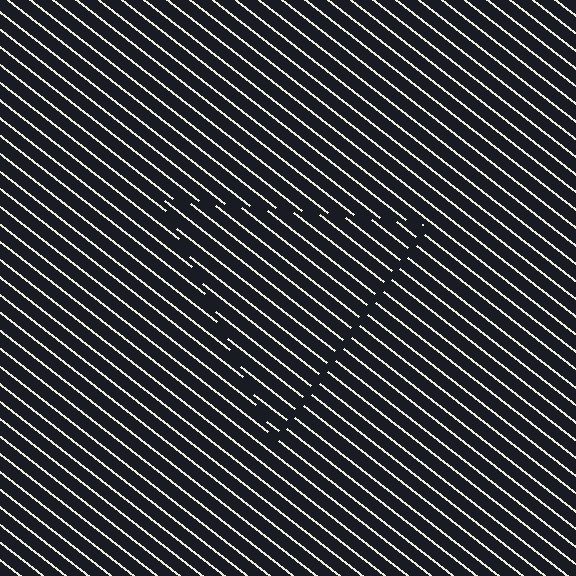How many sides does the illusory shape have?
3 sides — the line-ends trace a triangle.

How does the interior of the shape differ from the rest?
The interior of the shape contains the same grating, shifted by half a period — the contour is defined by the phase discontinuity where line-ends from the inner and outer gratings abut.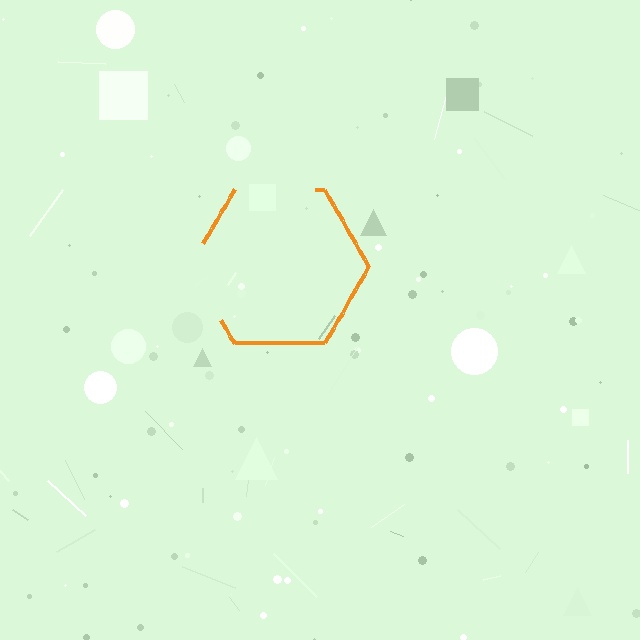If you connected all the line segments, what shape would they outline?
They would outline a hexagon.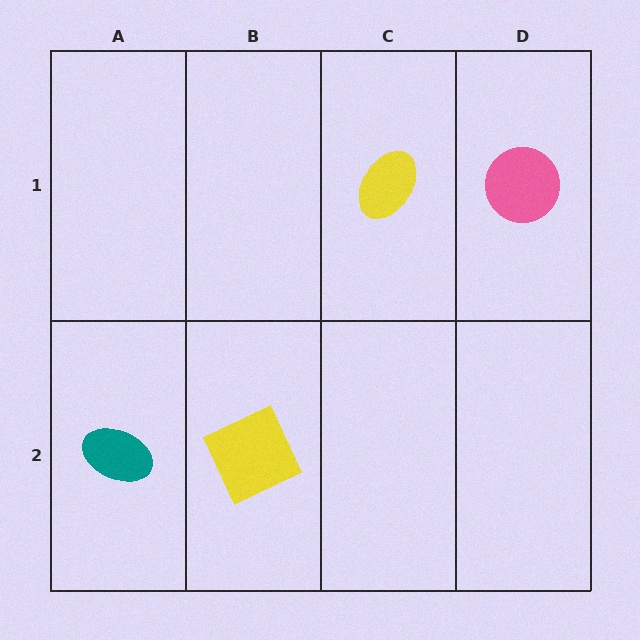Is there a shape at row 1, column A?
No, that cell is empty.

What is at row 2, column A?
A teal ellipse.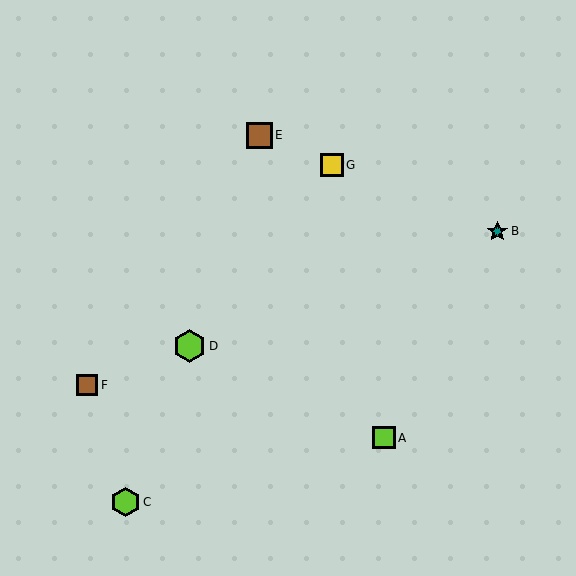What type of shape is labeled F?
Shape F is a brown square.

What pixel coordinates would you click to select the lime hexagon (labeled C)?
Click at (126, 502) to select the lime hexagon C.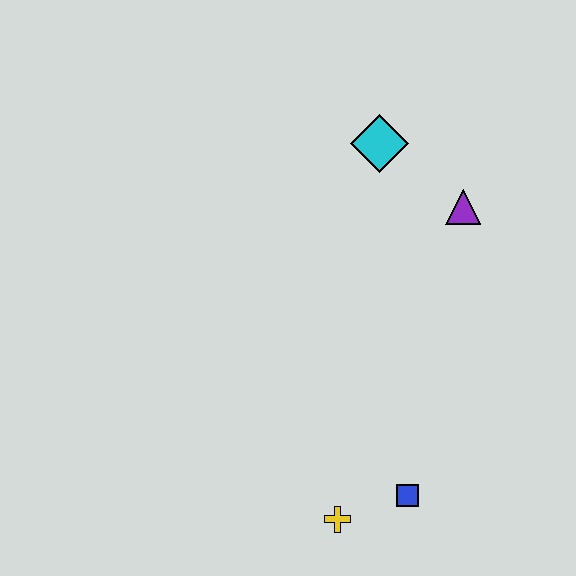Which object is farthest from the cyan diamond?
The yellow cross is farthest from the cyan diamond.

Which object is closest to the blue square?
The yellow cross is closest to the blue square.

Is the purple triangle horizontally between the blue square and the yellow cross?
No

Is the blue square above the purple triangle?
No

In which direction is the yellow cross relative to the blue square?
The yellow cross is to the left of the blue square.